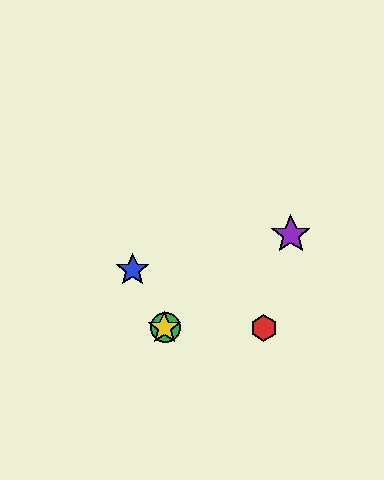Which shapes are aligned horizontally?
The red hexagon, the green circle, the yellow star are aligned horizontally.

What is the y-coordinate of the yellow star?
The yellow star is at y≈328.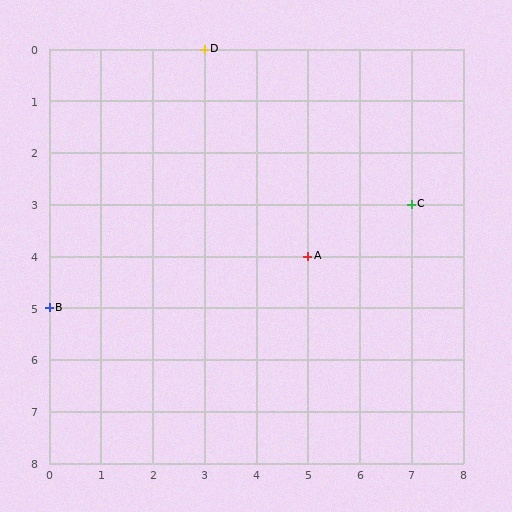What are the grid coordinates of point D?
Point D is at grid coordinates (3, 0).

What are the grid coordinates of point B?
Point B is at grid coordinates (0, 5).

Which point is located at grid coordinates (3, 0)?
Point D is at (3, 0).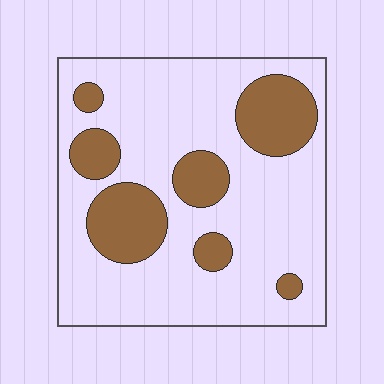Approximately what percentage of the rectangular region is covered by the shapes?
Approximately 25%.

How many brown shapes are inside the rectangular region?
7.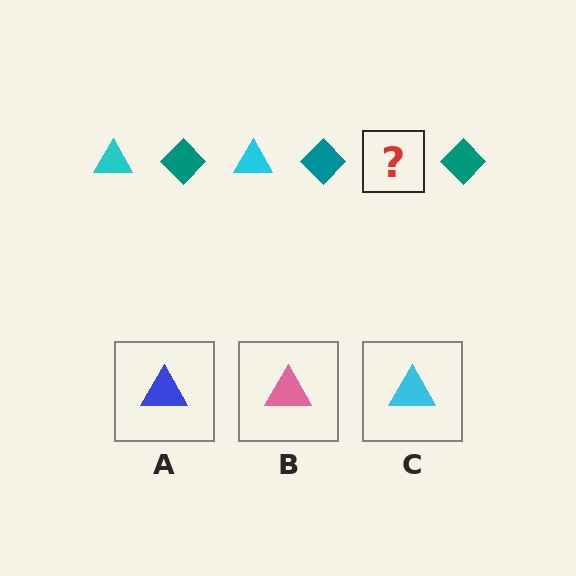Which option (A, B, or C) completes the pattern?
C.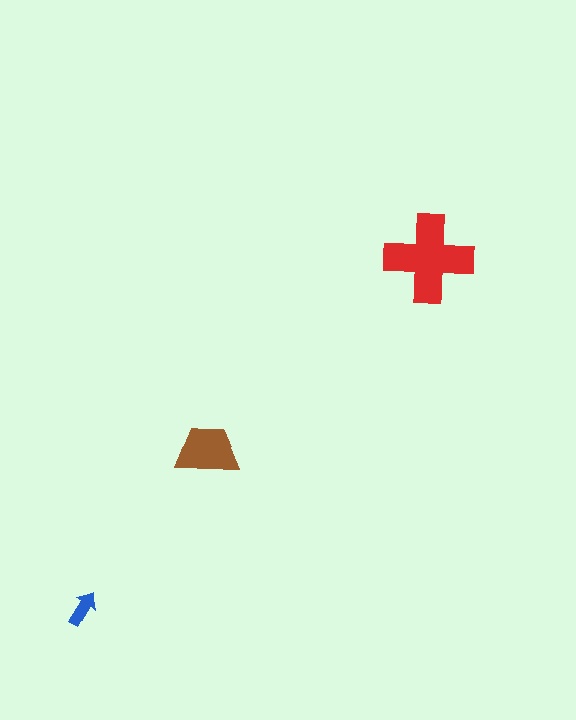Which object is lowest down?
The blue arrow is bottommost.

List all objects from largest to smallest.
The red cross, the brown trapezoid, the blue arrow.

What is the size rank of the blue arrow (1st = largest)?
3rd.